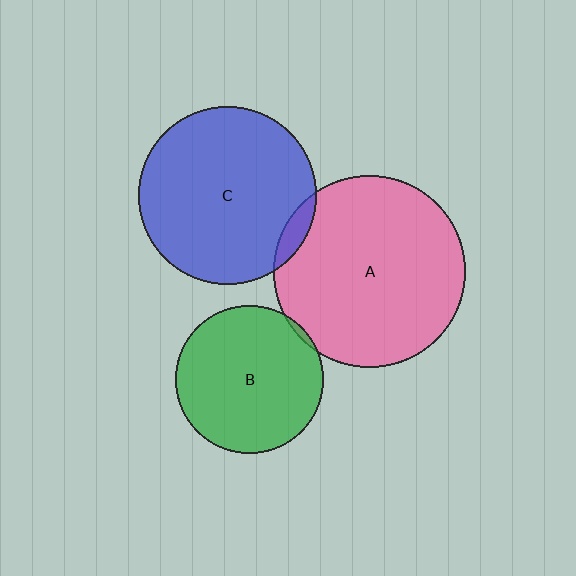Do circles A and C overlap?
Yes.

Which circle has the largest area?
Circle A (pink).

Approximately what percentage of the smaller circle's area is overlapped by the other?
Approximately 5%.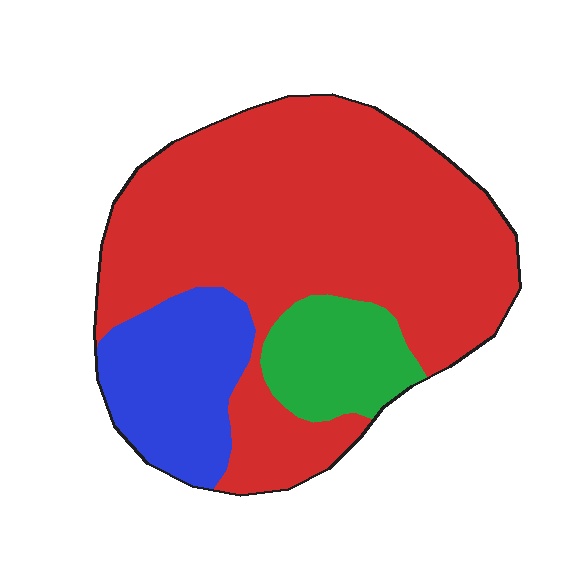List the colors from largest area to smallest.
From largest to smallest: red, blue, green.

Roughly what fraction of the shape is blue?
Blue takes up about one sixth (1/6) of the shape.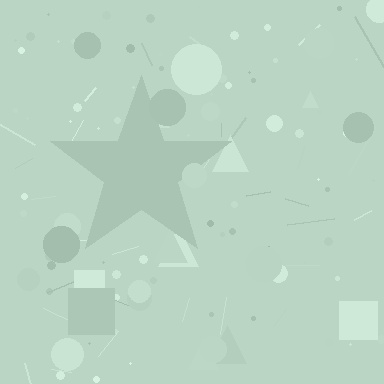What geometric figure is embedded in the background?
A star is embedded in the background.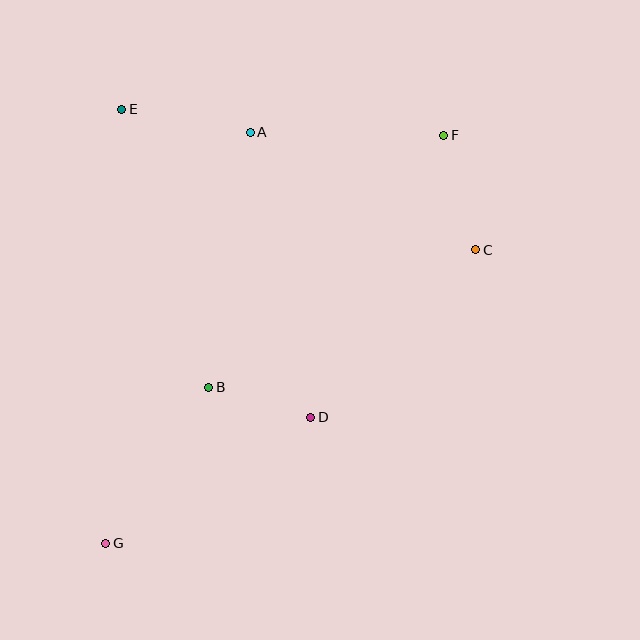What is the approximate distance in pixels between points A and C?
The distance between A and C is approximately 254 pixels.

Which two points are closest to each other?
Points B and D are closest to each other.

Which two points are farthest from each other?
Points F and G are farthest from each other.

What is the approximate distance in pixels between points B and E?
The distance between B and E is approximately 291 pixels.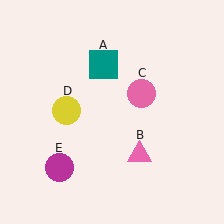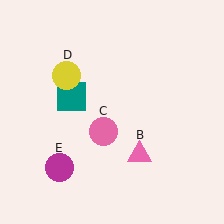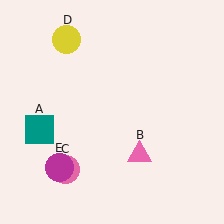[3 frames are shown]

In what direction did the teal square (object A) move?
The teal square (object A) moved down and to the left.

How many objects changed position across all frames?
3 objects changed position: teal square (object A), pink circle (object C), yellow circle (object D).